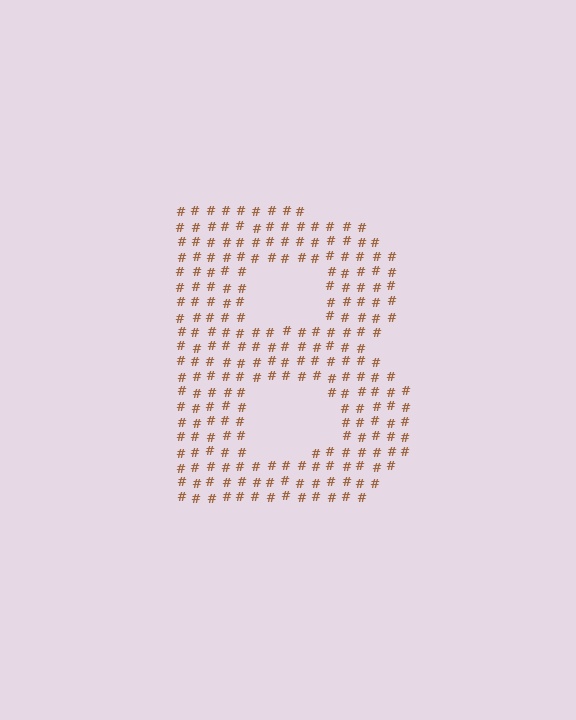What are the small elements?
The small elements are hash symbols.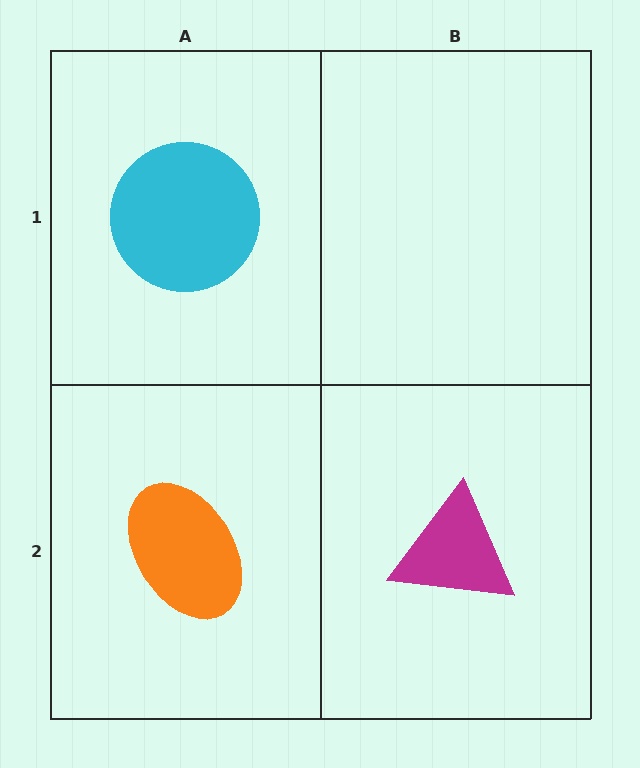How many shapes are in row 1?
1 shape.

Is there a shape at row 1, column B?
No, that cell is empty.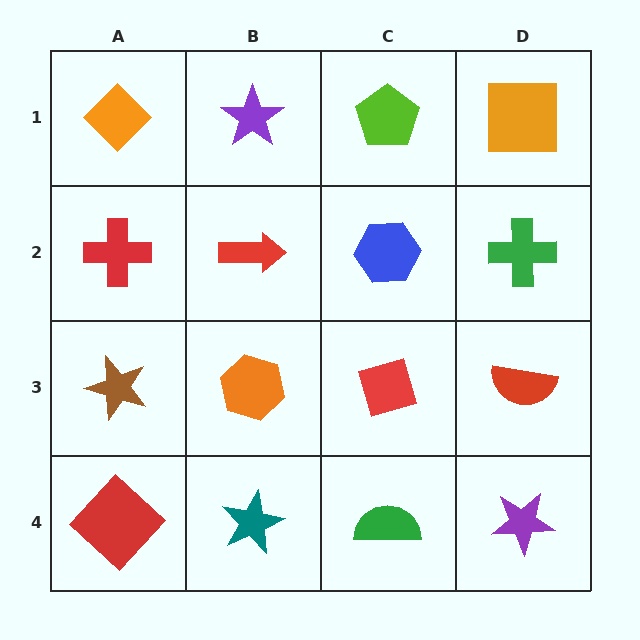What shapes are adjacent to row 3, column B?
A red arrow (row 2, column B), a teal star (row 4, column B), a brown star (row 3, column A), a red diamond (row 3, column C).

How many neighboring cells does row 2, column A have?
3.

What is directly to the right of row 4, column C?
A purple star.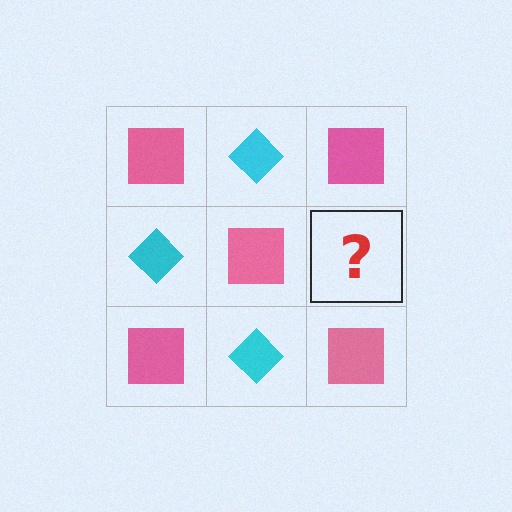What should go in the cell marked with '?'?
The missing cell should contain a cyan diamond.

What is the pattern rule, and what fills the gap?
The rule is that it alternates pink square and cyan diamond in a checkerboard pattern. The gap should be filled with a cyan diamond.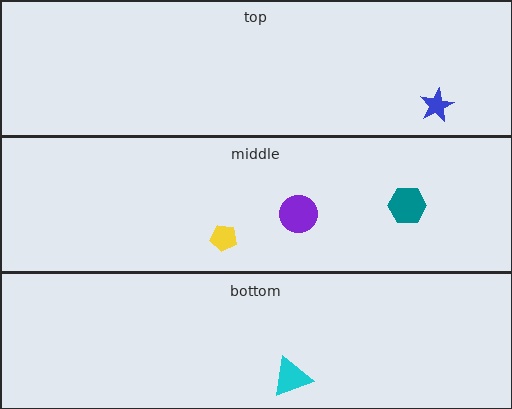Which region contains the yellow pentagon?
The middle region.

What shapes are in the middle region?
The yellow pentagon, the teal hexagon, the purple circle.